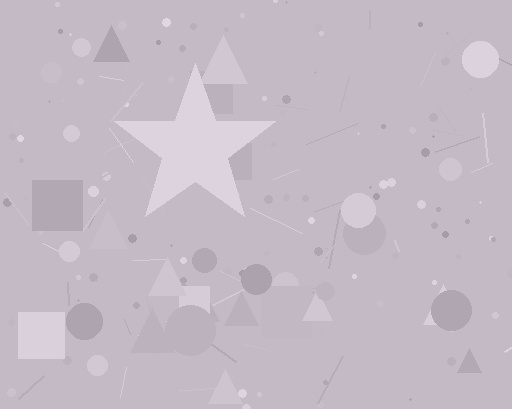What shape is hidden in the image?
A star is hidden in the image.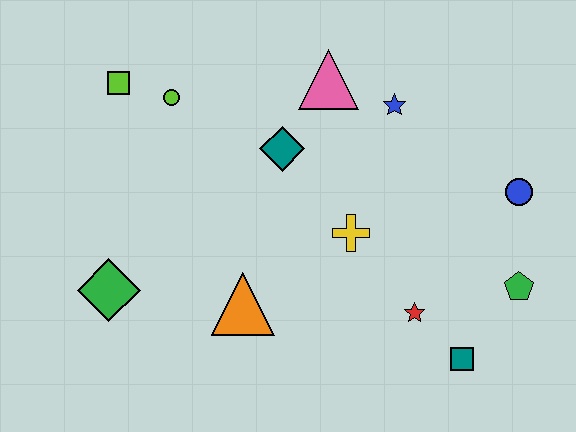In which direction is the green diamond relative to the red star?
The green diamond is to the left of the red star.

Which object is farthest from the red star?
The lime square is farthest from the red star.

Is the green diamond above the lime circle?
No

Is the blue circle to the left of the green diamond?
No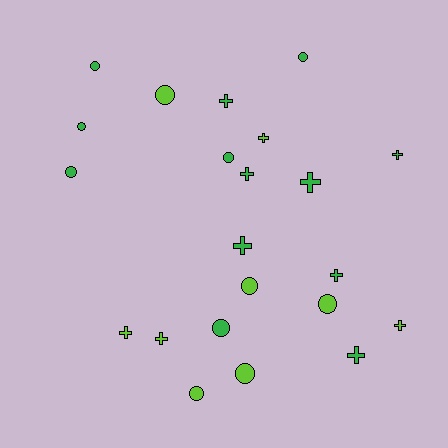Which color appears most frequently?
Green, with 13 objects.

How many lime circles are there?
There are 5 lime circles.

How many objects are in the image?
There are 22 objects.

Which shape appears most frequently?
Cross, with 11 objects.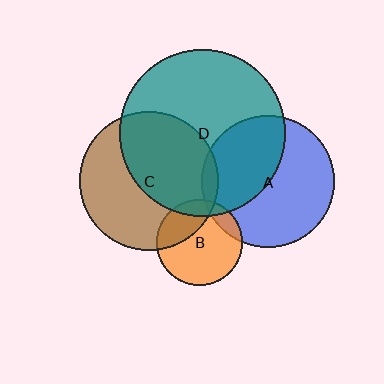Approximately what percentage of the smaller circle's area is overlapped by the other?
Approximately 45%.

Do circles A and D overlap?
Yes.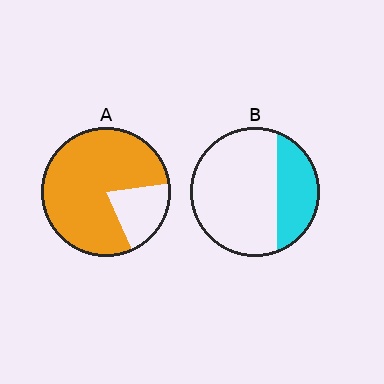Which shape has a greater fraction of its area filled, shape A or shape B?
Shape A.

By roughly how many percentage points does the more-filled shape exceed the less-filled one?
By roughly 50 percentage points (A over B).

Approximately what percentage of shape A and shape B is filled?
A is approximately 80% and B is approximately 30%.